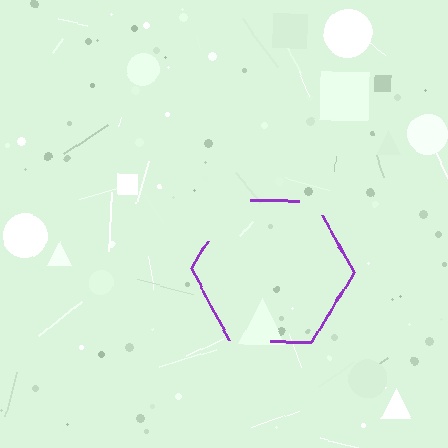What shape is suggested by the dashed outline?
The dashed outline suggests a hexagon.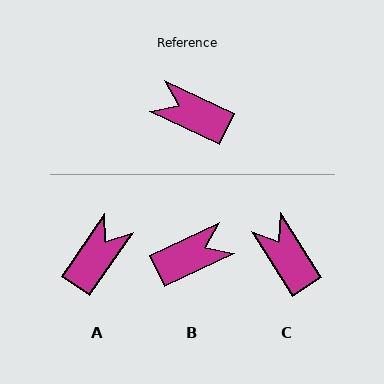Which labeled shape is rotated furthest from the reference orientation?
B, about 130 degrees away.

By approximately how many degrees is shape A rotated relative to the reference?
Approximately 99 degrees clockwise.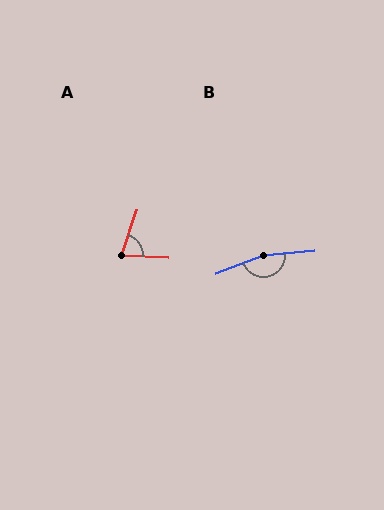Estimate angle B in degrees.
Approximately 164 degrees.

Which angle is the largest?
B, at approximately 164 degrees.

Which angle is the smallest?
A, at approximately 75 degrees.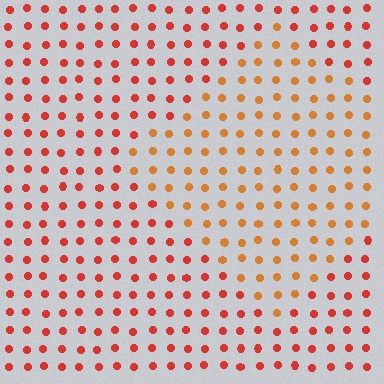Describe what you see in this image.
The image is filled with small red elements in a uniform arrangement. A diamond-shaped region is visible where the elements are tinted to a slightly different hue, forming a subtle color boundary.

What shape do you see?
I see a diamond.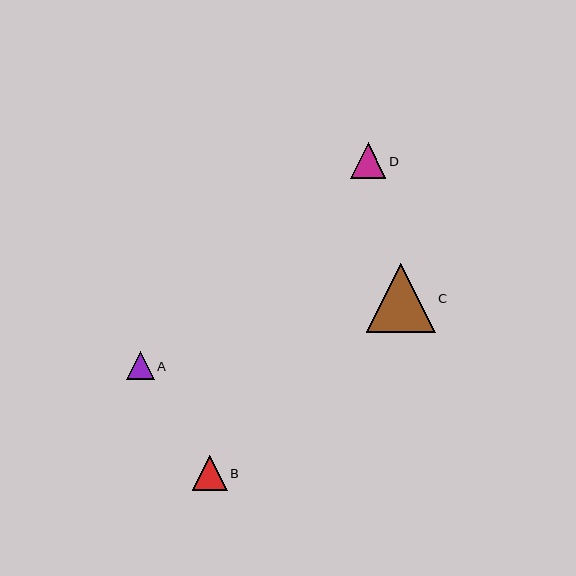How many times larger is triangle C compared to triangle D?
Triangle C is approximately 1.9 times the size of triangle D.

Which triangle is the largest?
Triangle C is the largest with a size of approximately 69 pixels.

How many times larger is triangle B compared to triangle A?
Triangle B is approximately 1.2 times the size of triangle A.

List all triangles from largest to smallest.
From largest to smallest: C, D, B, A.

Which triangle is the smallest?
Triangle A is the smallest with a size of approximately 28 pixels.